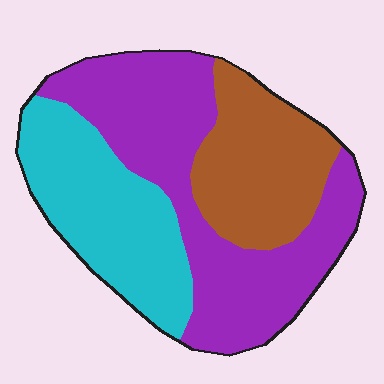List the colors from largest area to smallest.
From largest to smallest: purple, cyan, brown.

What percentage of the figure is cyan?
Cyan covers about 30% of the figure.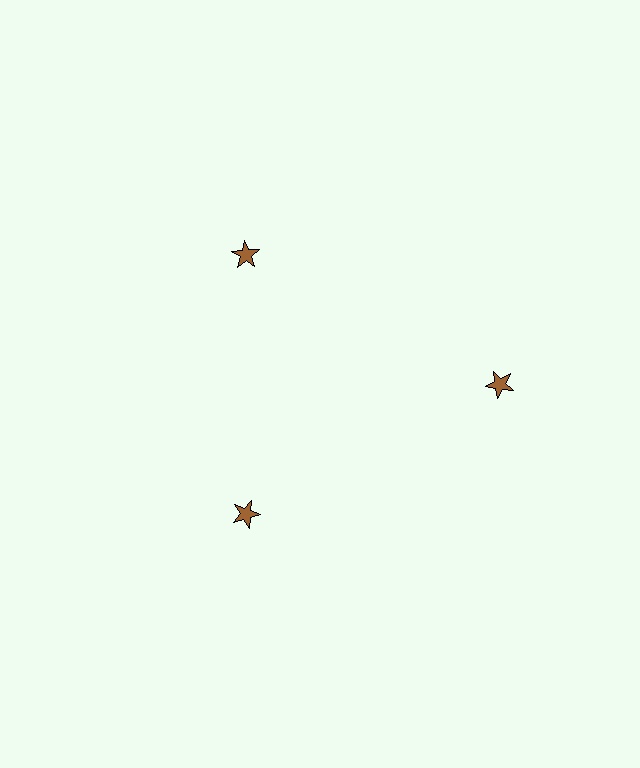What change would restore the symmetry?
The symmetry would be restored by moving it inward, back onto the ring so that all 3 stars sit at equal angles and equal distance from the center.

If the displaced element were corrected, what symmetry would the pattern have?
It would have 3-fold rotational symmetry — the pattern would map onto itself every 120 degrees.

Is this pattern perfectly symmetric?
No. The 3 brown stars are arranged in a ring, but one element near the 3 o'clock position is pushed outward from the center, breaking the 3-fold rotational symmetry.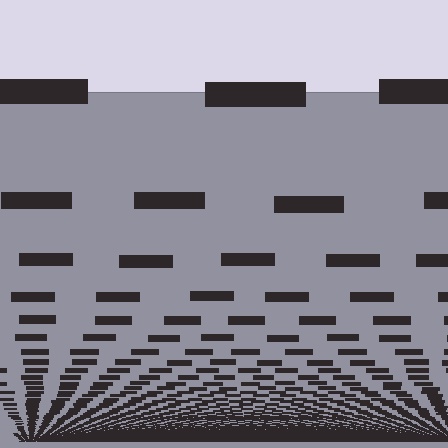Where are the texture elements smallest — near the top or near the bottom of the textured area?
Near the bottom.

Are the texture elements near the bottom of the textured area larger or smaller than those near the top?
Smaller. The gradient is inverted — elements near the bottom are smaller and denser.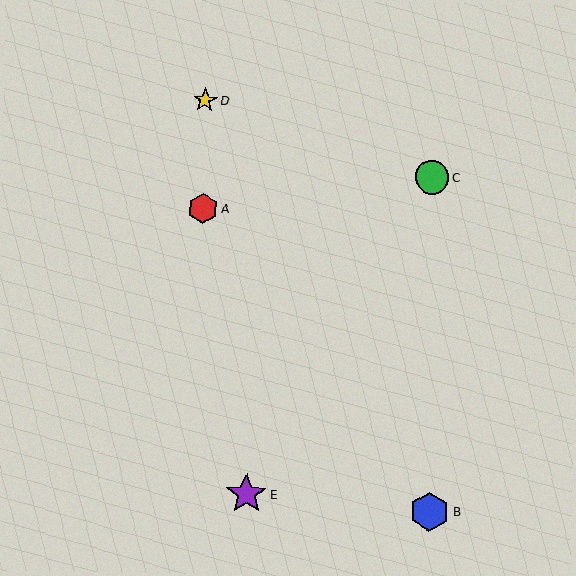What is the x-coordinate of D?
Object D is at x≈205.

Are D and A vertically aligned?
Yes, both are at x≈205.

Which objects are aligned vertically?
Objects A, D are aligned vertically.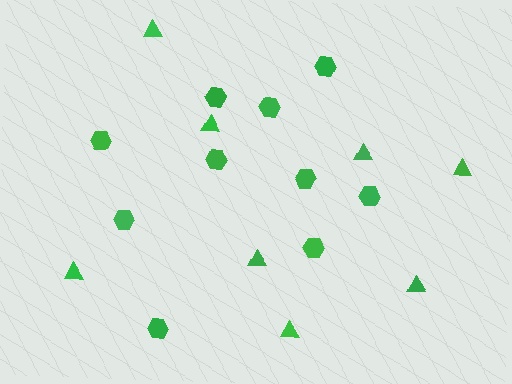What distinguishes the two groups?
There are 2 groups: one group of triangles (8) and one group of hexagons (10).